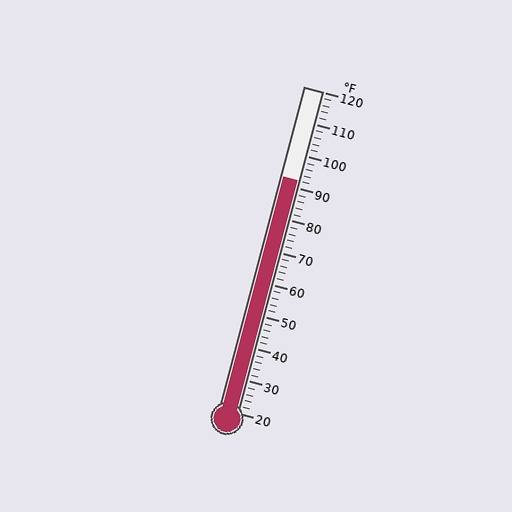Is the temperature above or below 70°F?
The temperature is above 70°F.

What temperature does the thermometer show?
The thermometer shows approximately 92°F.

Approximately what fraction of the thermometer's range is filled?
The thermometer is filled to approximately 70% of its range.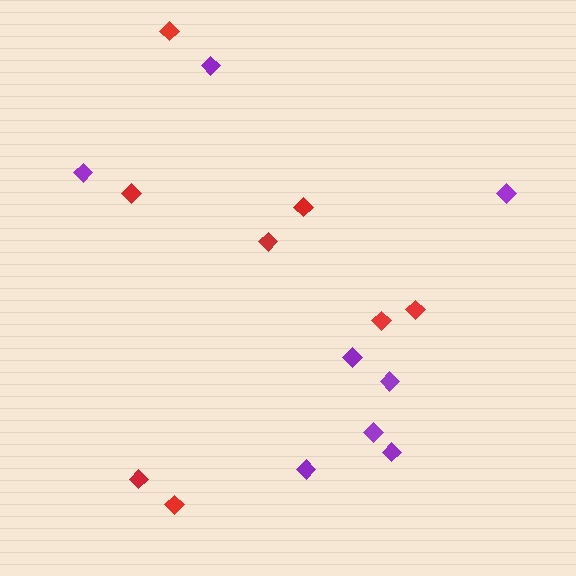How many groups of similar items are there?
There are 2 groups: one group of red diamonds (8) and one group of purple diamonds (8).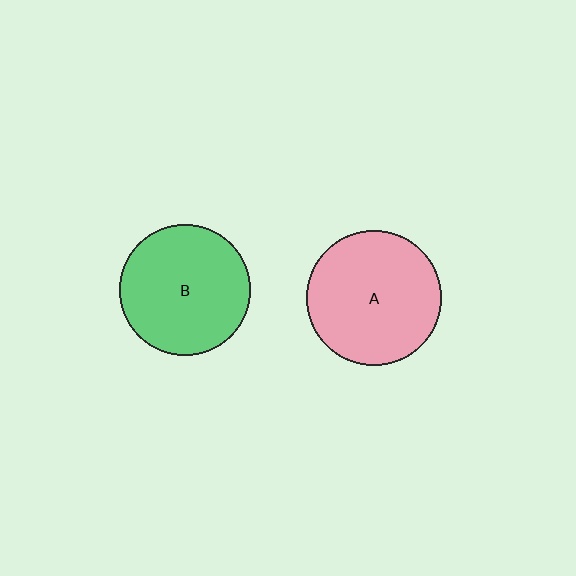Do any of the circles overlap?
No, none of the circles overlap.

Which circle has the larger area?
Circle A (pink).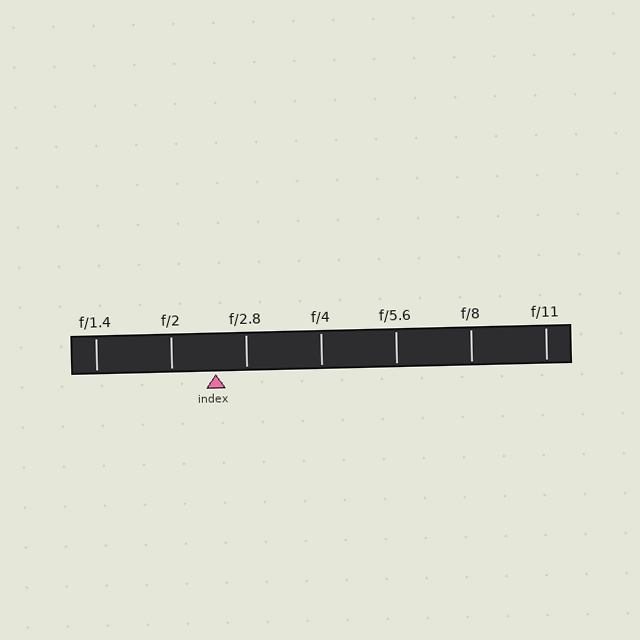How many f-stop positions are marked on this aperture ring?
There are 7 f-stop positions marked.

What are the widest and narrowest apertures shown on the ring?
The widest aperture shown is f/1.4 and the narrowest is f/11.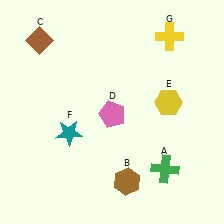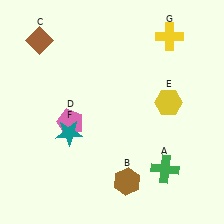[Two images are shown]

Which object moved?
The pink pentagon (D) moved left.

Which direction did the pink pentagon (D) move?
The pink pentagon (D) moved left.